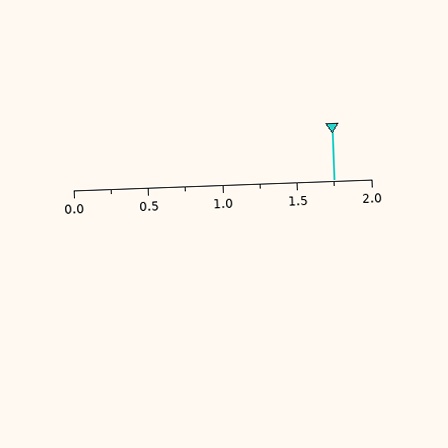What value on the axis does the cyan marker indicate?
The marker indicates approximately 1.75.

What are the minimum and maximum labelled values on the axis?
The axis runs from 0.0 to 2.0.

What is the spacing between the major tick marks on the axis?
The major ticks are spaced 0.5 apart.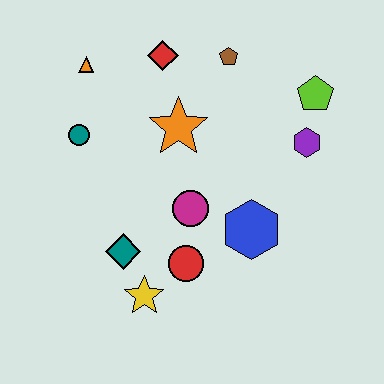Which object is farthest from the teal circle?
The lime pentagon is farthest from the teal circle.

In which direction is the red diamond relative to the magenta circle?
The red diamond is above the magenta circle.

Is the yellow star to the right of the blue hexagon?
No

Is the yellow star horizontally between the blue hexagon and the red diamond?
No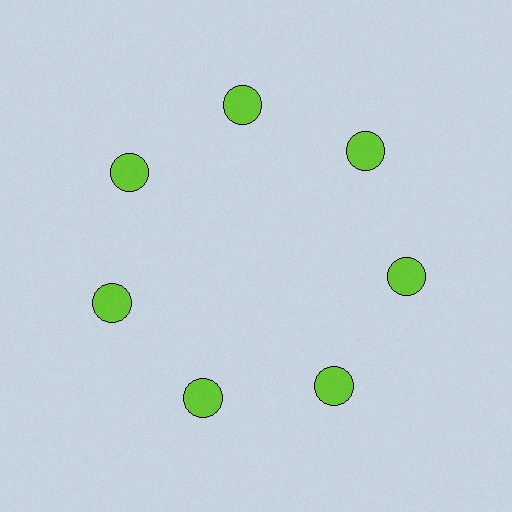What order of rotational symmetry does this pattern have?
This pattern has 7-fold rotational symmetry.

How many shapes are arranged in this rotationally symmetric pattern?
There are 7 shapes, arranged in 7 groups of 1.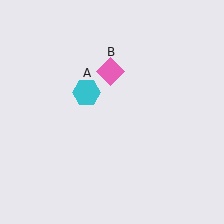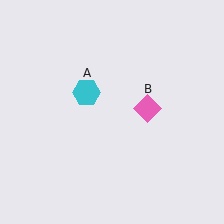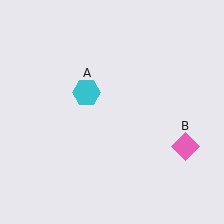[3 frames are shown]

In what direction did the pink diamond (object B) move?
The pink diamond (object B) moved down and to the right.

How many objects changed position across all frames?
1 object changed position: pink diamond (object B).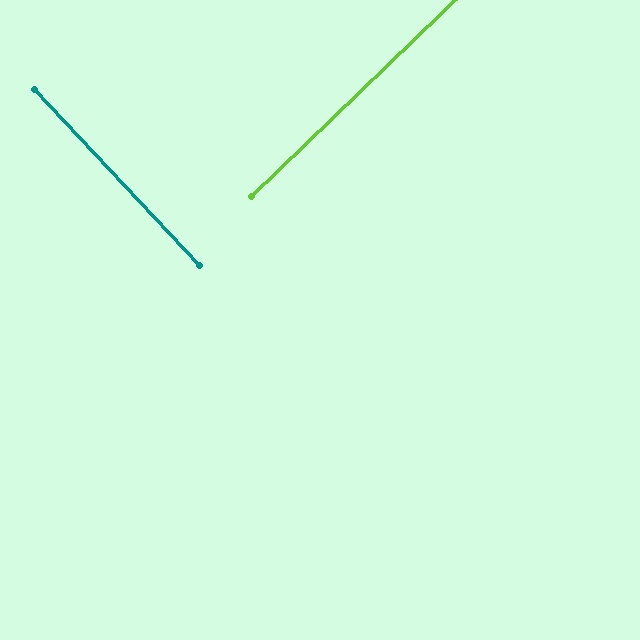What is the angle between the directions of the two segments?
Approximately 89 degrees.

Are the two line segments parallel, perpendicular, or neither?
Perpendicular — they meet at approximately 89°.